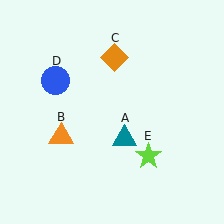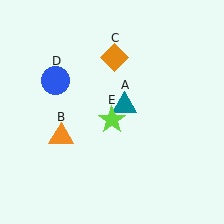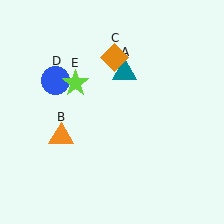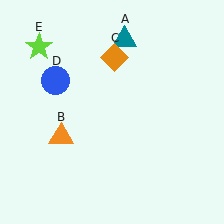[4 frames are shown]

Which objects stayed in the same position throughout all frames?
Orange triangle (object B) and orange diamond (object C) and blue circle (object D) remained stationary.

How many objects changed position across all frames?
2 objects changed position: teal triangle (object A), lime star (object E).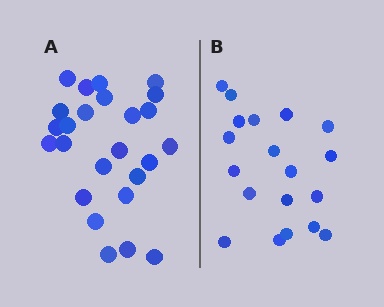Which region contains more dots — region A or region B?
Region A (the left region) has more dots.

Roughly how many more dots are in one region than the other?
Region A has about 6 more dots than region B.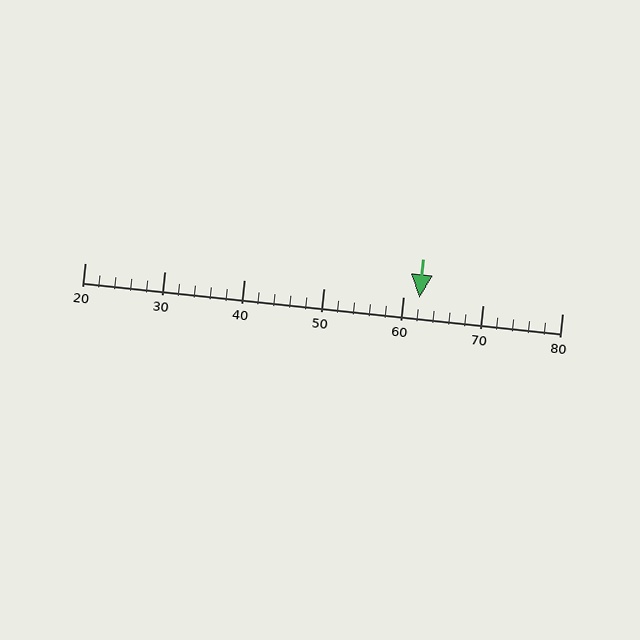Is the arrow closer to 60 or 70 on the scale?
The arrow is closer to 60.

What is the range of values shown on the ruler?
The ruler shows values from 20 to 80.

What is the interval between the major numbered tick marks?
The major tick marks are spaced 10 units apart.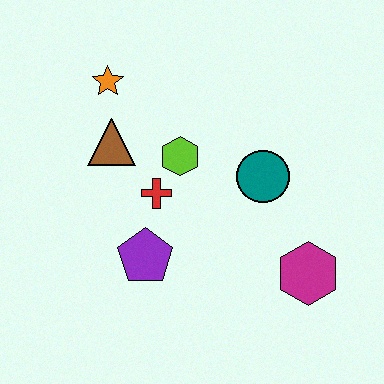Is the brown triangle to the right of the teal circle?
No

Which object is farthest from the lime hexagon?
The magenta hexagon is farthest from the lime hexagon.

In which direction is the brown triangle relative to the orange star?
The brown triangle is below the orange star.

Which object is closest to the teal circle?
The lime hexagon is closest to the teal circle.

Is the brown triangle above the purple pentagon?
Yes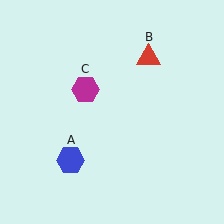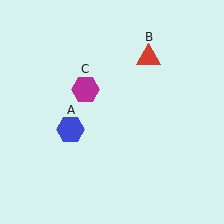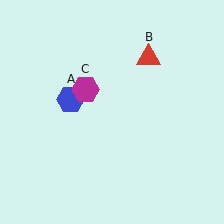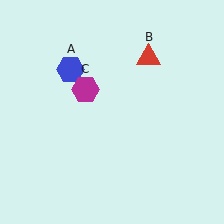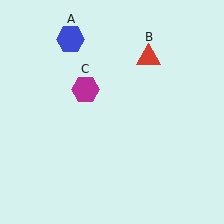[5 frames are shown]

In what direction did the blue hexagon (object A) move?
The blue hexagon (object A) moved up.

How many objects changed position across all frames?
1 object changed position: blue hexagon (object A).